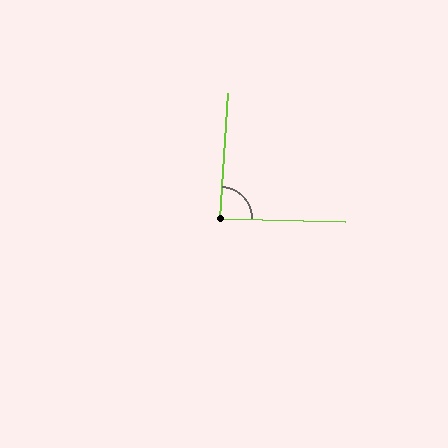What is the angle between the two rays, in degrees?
Approximately 88 degrees.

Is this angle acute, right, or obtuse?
It is approximately a right angle.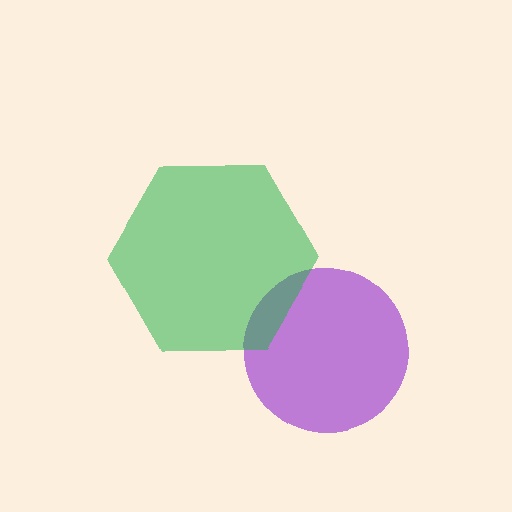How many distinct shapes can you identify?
There are 2 distinct shapes: a purple circle, a green hexagon.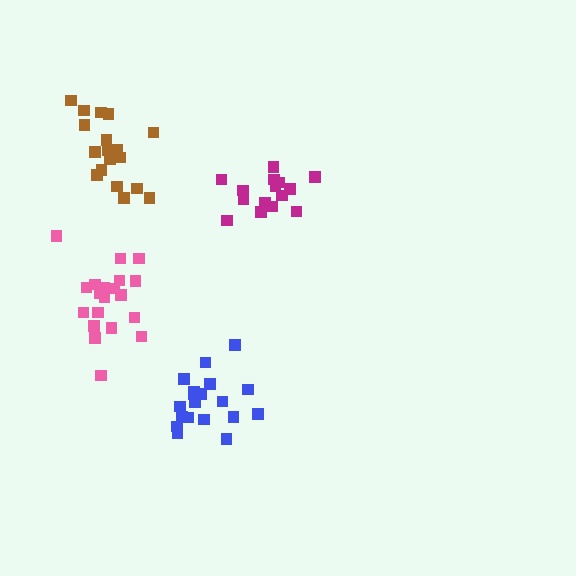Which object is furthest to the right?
The magenta cluster is rightmost.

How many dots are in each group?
Group 1: 20 dots, Group 2: 19 dots, Group 3: 19 dots, Group 4: 15 dots (73 total).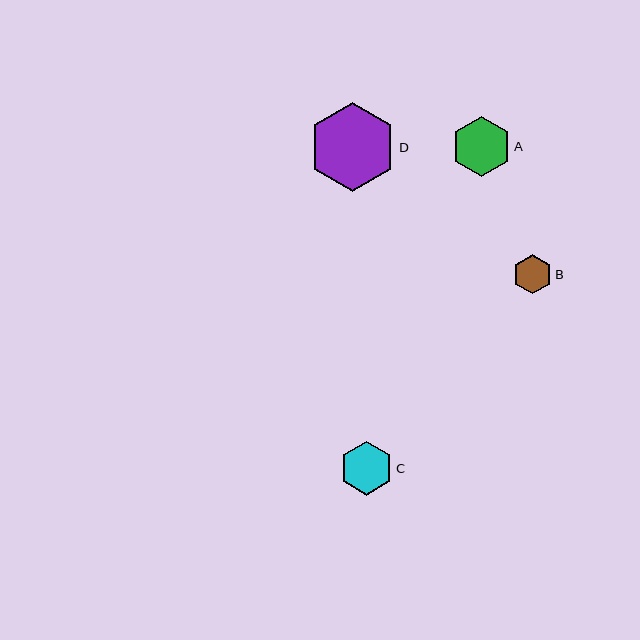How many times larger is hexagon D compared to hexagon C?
Hexagon D is approximately 1.6 times the size of hexagon C.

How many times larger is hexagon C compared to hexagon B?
Hexagon C is approximately 1.4 times the size of hexagon B.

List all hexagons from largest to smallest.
From largest to smallest: D, A, C, B.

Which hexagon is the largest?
Hexagon D is the largest with a size of approximately 88 pixels.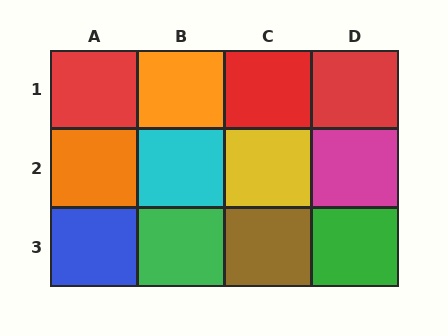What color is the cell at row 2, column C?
Yellow.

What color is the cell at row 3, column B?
Green.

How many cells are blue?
1 cell is blue.